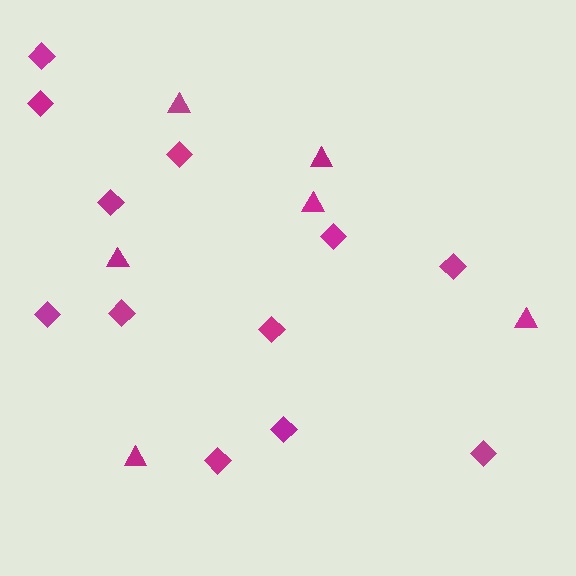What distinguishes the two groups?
There are 2 groups: one group of triangles (6) and one group of diamonds (12).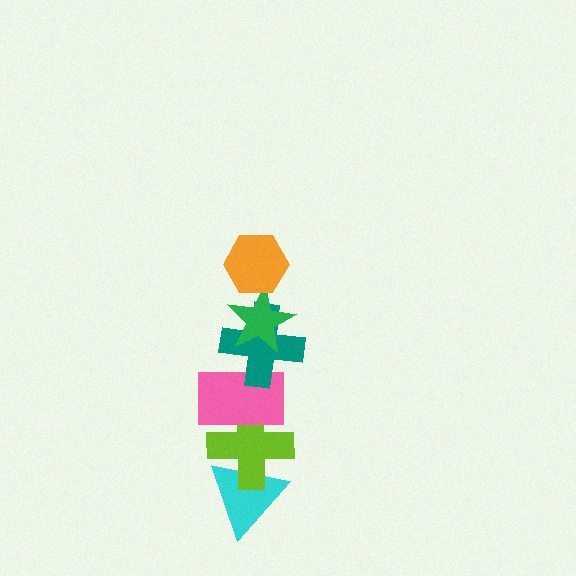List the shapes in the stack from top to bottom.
From top to bottom: the orange hexagon, the green star, the teal cross, the pink rectangle, the lime cross, the cyan triangle.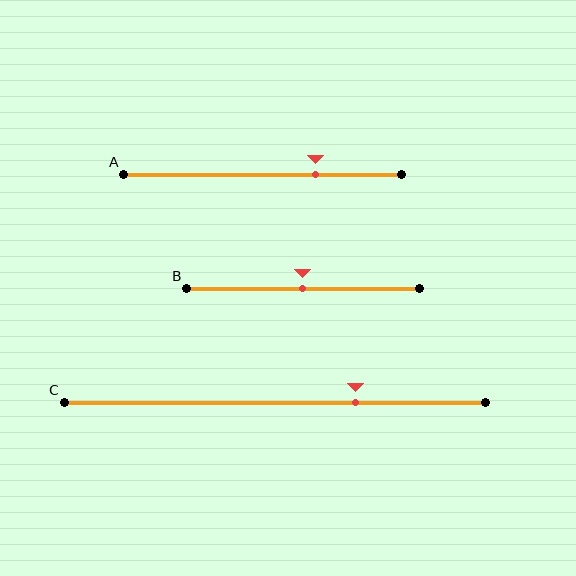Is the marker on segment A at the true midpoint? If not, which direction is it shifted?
No, the marker on segment A is shifted to the right by about 19% of the segment length.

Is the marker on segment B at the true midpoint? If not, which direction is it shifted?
Yes, the marker on segment B is at the true midpoint.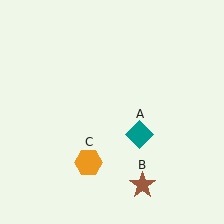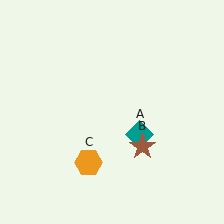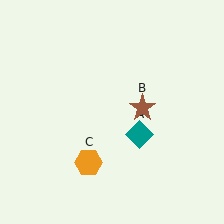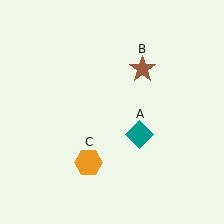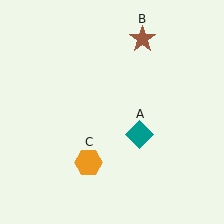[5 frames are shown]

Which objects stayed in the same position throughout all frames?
Teal diamond (object A) and orange hexagon (object C) remained stationary.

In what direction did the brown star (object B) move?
The brown star (object B) moved up.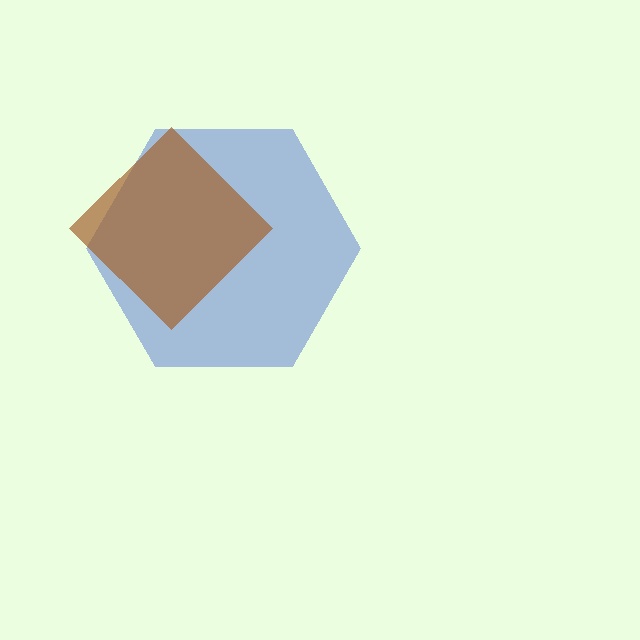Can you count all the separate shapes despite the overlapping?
Yes, there are 2 separate shapes.